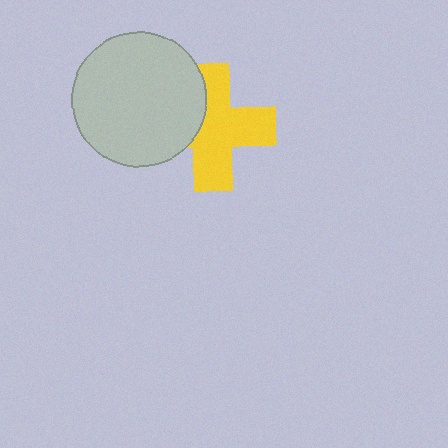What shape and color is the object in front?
The object in front is a light gray circle.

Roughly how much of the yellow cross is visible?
Most of it is visible (roughly 68%).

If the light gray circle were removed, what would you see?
You would see the complete yellow cross.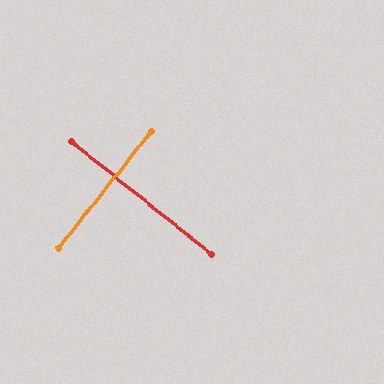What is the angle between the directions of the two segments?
Approximately 90 degrees.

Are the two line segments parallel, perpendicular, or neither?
Perpendicular — they meet at approximately 90°.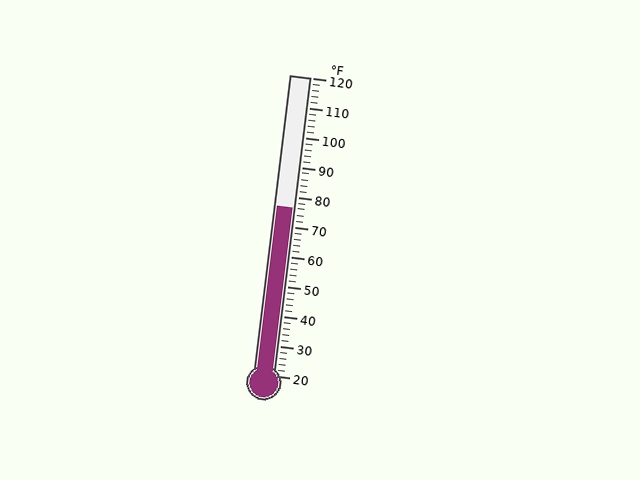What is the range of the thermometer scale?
The thermometer scale ranges from 20°F to 120°F.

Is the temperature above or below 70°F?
The temperature is above 70°F.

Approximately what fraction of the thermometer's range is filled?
The thermometer is filled to approximately 55% of its range.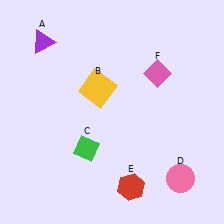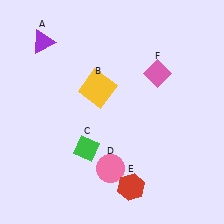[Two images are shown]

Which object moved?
The pink circle (D) moved left.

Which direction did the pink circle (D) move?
The pink circle (D) moved left.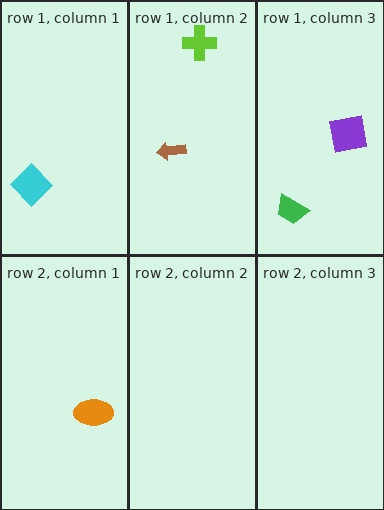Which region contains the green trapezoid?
The row 1, column 3 region.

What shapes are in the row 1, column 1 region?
The cyan diamond.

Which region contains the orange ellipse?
The row 2, column 1 region.